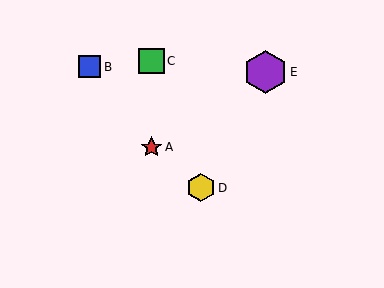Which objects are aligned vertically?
Objects A, C are aligned vertically.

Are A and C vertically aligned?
Yes, both are at x≈152.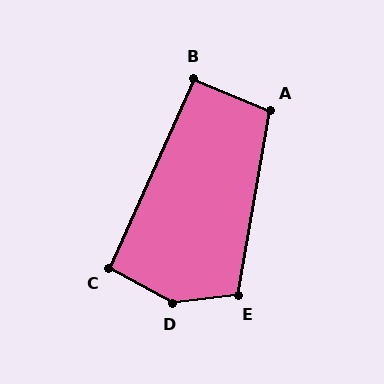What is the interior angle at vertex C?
Approximately 95 degrees (approximately right).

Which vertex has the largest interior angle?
D, at approximately 144 degrees.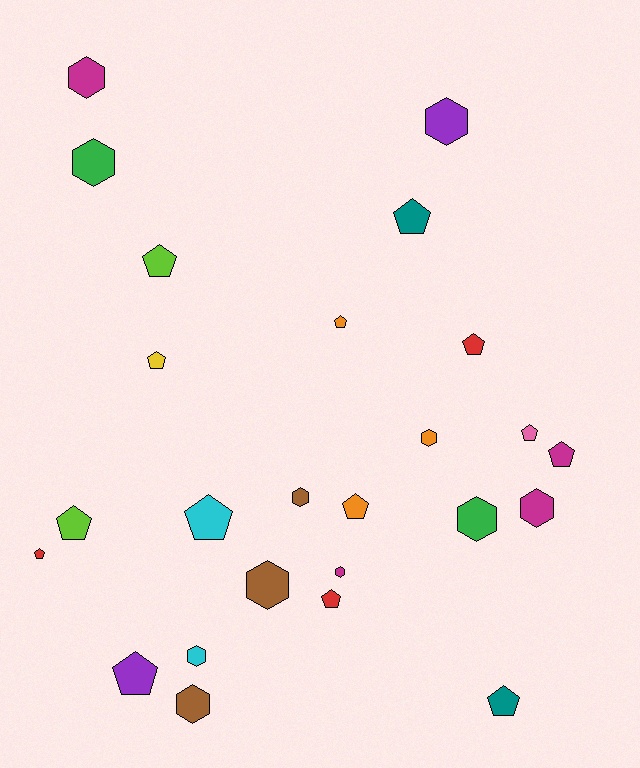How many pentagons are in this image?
There are 14 pentagons.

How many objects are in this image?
There are 25 objects.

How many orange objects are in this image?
There are 3 orange objects.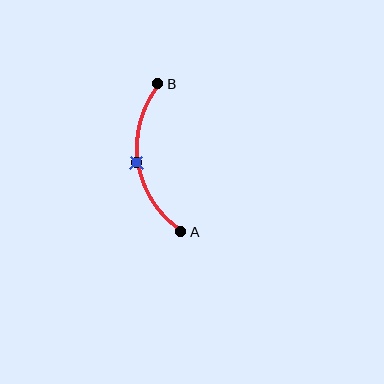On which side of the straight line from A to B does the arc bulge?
The arc bulges to the left of the straight line connecting A and B.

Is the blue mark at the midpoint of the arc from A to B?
Yes. The blue mark lies on the arc at equal arc-length from both A and B — it is the arc midpoint.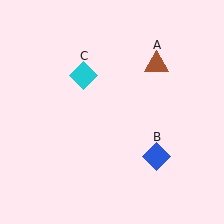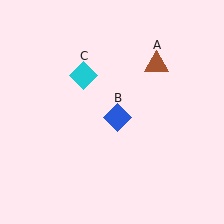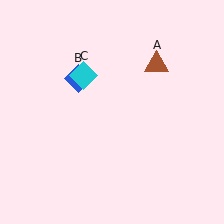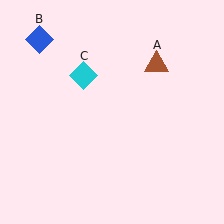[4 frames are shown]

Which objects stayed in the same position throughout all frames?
Brown triangle (object A) and cyan diamond (object C) remained stationary.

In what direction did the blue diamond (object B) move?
The blue diamond (object B) moved up and to the left.